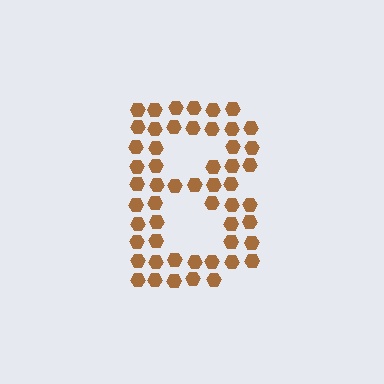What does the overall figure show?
The overall figure shows the letter B.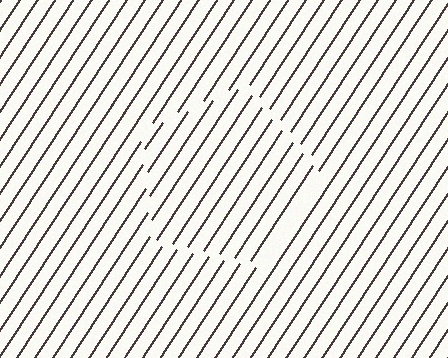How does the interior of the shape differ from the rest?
The interior of the shape contains the same grating, shifted by half a period — the contour is defined by the phase discontinuity where line-ends from the inner and outer gratings abut.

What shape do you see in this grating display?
An illusory pentagon. The interior of the shape contains the same grating, shifted by half a period — the contour is defined by the phase discontinuity where line-ends from the inner and outer gratings abut.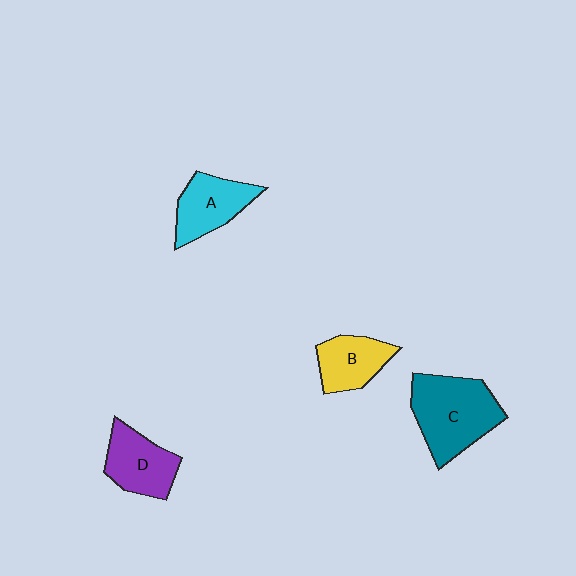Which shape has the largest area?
Shape C (teal).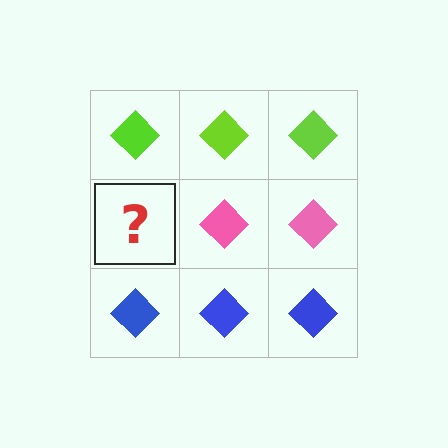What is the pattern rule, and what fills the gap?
The rule is that each row has a consistent color. The gap should be filled with a pink diamond.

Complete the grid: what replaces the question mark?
The question mark should be replaced with a pink diamond.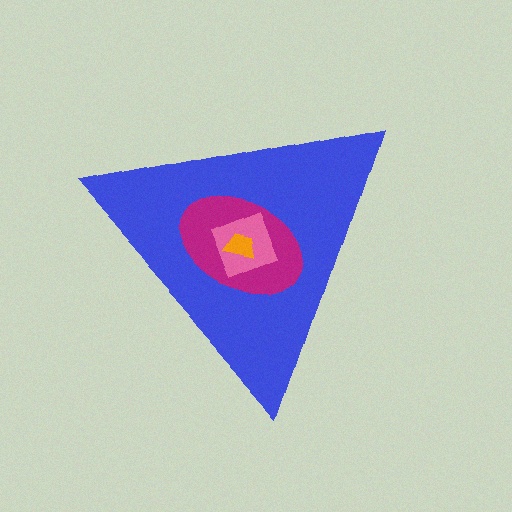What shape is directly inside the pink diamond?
The orange trapezoid.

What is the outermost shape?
The blue triangle.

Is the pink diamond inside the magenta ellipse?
Yes.